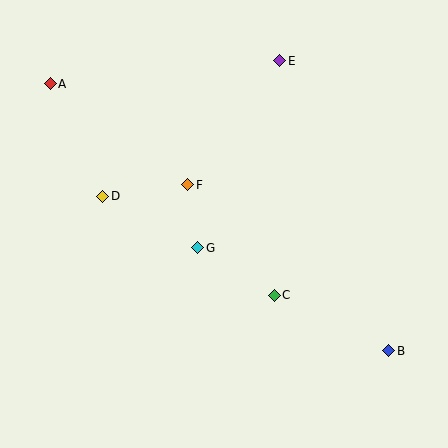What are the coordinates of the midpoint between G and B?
The midpoint between G and B is at (293, 299).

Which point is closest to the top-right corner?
Point E is closest to the top-right corner.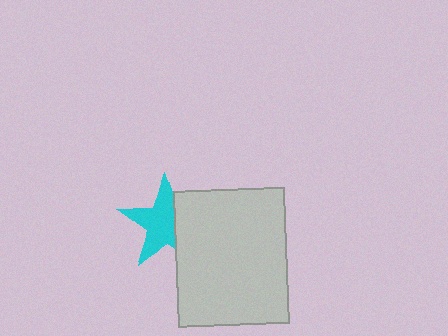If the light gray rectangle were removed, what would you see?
You would see the complete cyan star.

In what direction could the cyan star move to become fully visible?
The cyan star could move left. That would shift it out from behind the light gray rectangle entirely.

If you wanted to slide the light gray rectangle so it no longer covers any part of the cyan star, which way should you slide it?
Slide it right — that is the most direct way to separate the two shapes.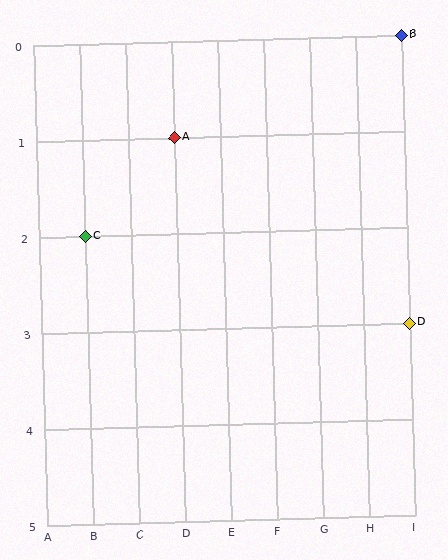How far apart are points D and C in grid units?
Points D and C are 7 columns and 1 row apart (about 7.1 grid units diagonally).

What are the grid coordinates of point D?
Point D is at grid coordinates (I, 3).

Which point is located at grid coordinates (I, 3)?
Point D is at (I, 3).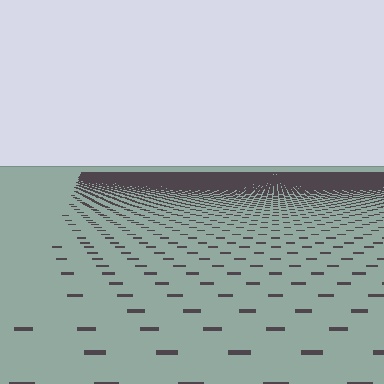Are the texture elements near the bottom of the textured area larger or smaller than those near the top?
Larger. Near the bottom, elements are closer to the viewer and appear at a bigger on-screen size.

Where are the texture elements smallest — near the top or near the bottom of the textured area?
Near the top.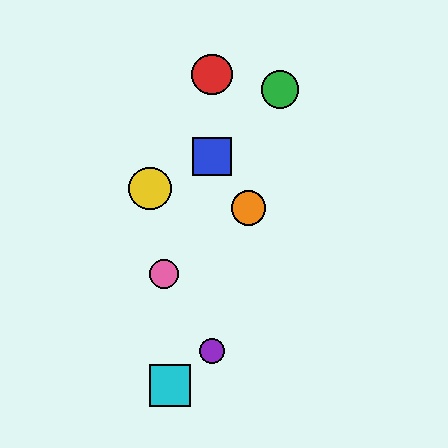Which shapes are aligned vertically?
The red circle, the blue square, the purple circle are aligned vertically.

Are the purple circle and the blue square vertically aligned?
Yes, both are at x≈212.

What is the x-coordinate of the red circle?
The red circle is at x≈212.